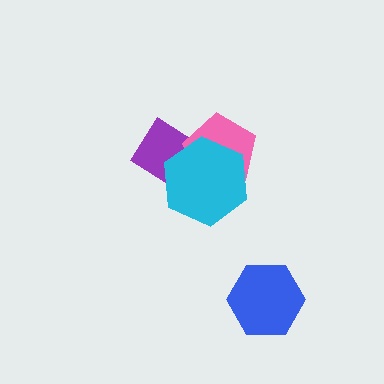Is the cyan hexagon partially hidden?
No, no other shape covers it.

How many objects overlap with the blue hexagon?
0 objects overlap with the blue hexagon.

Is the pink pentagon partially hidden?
Yes, it is partially covered by another shape.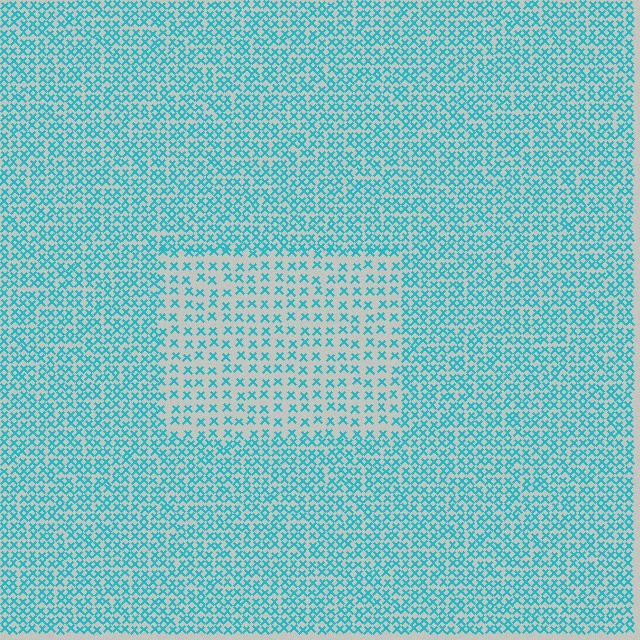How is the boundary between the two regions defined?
The boundary is defined by a change in element density (approximately 1.9x ratio). All elements are the same color, size, and shape.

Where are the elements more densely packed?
The elements are more densely packed outside the rectangle boundary.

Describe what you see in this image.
The image contains small cyan elements arranged at two different densities. A rectangle-shaped region is visible where the elements are less densely packed than the surrounding area.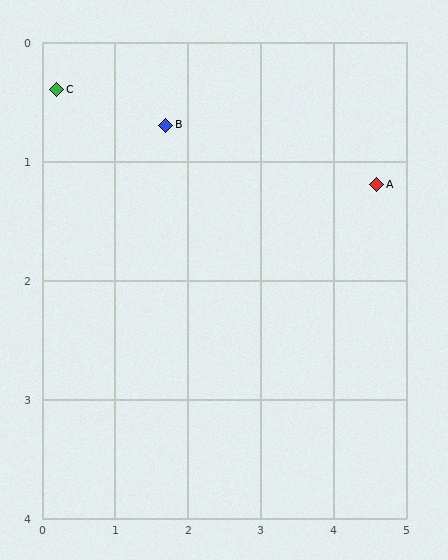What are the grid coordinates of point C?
Point C is at approximately (0.2, 0.4).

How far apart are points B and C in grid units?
Points B and C are about 1.5 grid units apart.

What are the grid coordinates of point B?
Point B is at approximately (1.7, 0.7).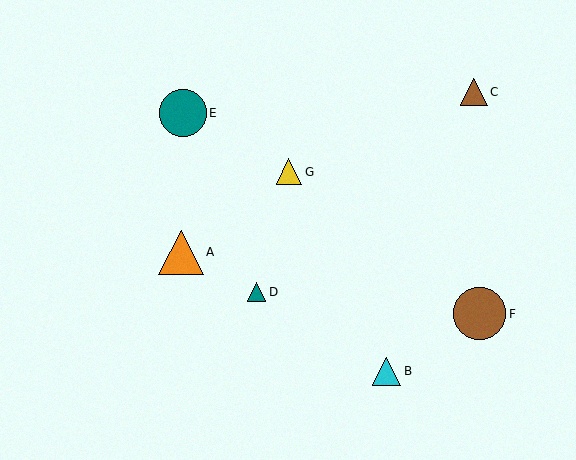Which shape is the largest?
The brown circle (labeled F) is the largest.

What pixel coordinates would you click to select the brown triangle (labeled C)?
Click at (474, 92) to select the brown triangle C.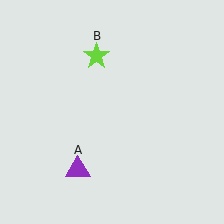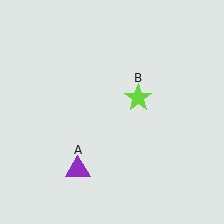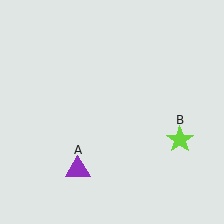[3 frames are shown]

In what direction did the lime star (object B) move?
The lime star (object B) moved down and to the right.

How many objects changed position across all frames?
1 object changed position: lime star (object B).